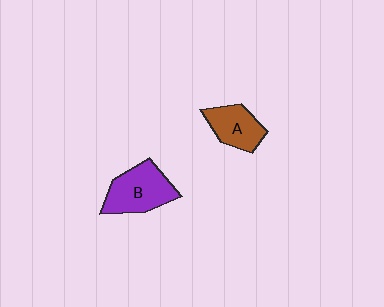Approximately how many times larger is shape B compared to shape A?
Approximately 1.4 times.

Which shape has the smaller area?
Shape A (brown).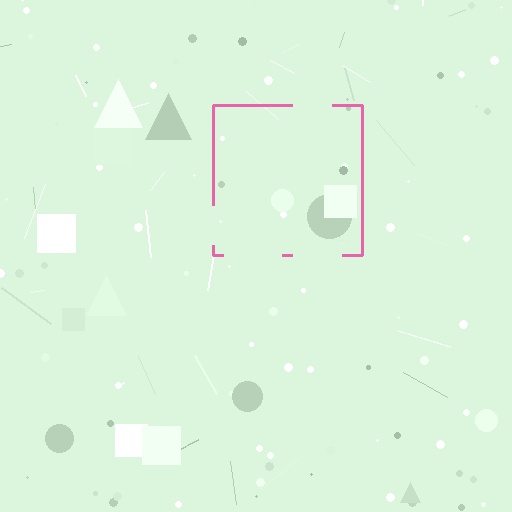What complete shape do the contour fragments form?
The contour fragments form a square.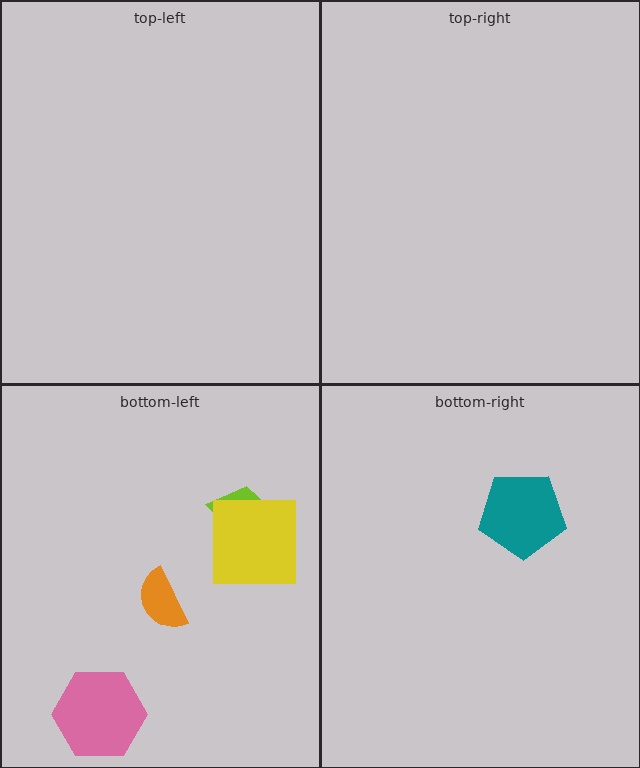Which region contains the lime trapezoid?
The bottom-left region.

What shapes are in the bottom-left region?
The pink hexagon, the lime trapezoid, the orange semicircle, the yellow square.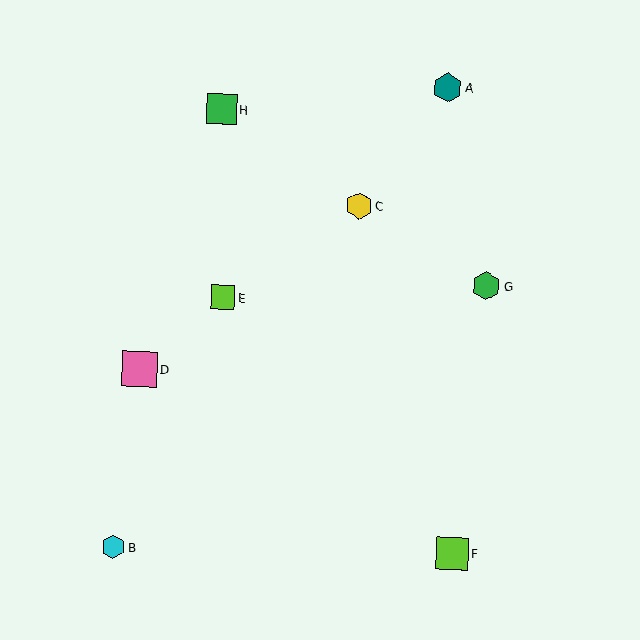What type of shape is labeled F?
Shape F is a lime square.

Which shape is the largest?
The pink square (labeled D) is the largest.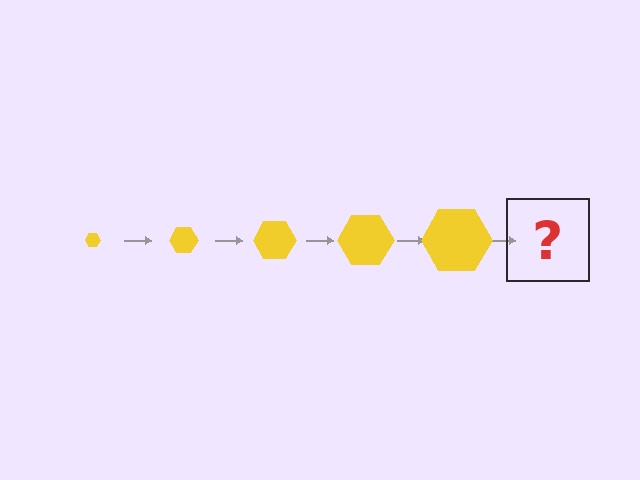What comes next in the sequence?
The next element should be a yellow hexagon, larger than the previous one.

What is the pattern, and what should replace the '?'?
The pattern is that the hexagon gets progressively larger each step. The '?' should be a yellow hexagon, larger than the previous one.